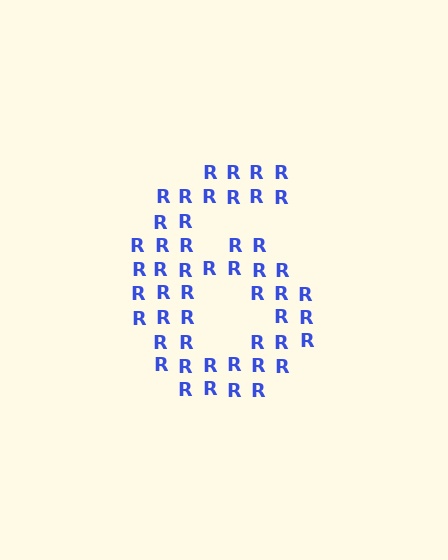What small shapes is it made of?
It is made of small letter R's.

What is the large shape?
The large shape is the digit 6.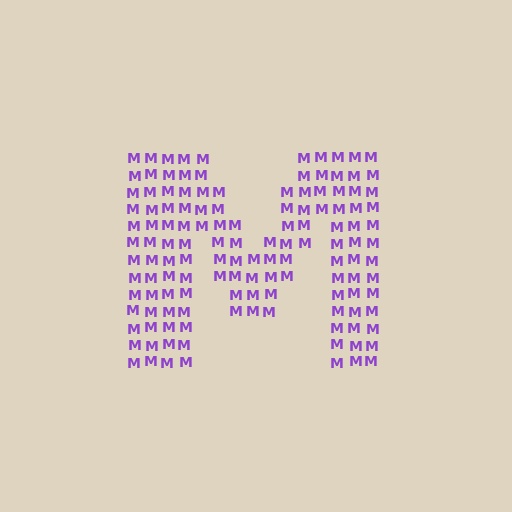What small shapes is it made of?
It is made of small letter M's.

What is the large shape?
The large shape is the letter M.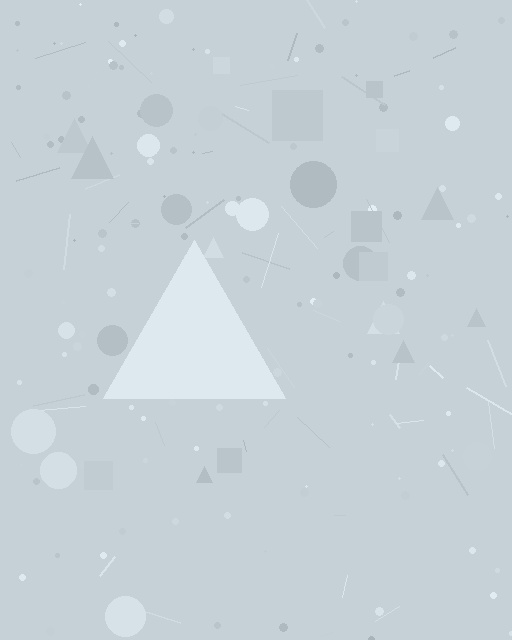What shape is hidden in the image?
A triangle is hidden in the image.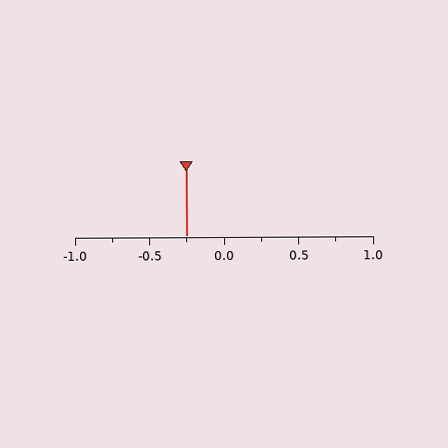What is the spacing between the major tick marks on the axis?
The major ticks are spaced 0.5 apart.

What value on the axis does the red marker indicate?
The marker indicates approximately -0.25.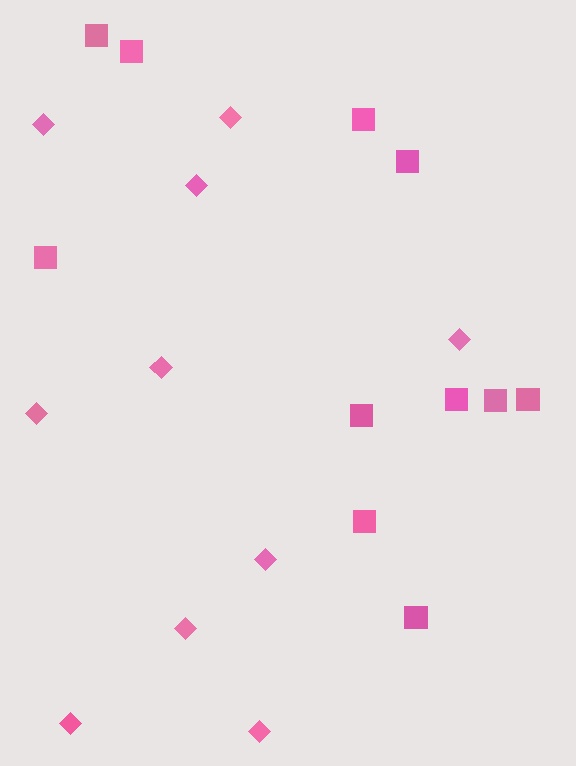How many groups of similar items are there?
There are 2 groups: one group of diamonds (10) and one group of squares (11).